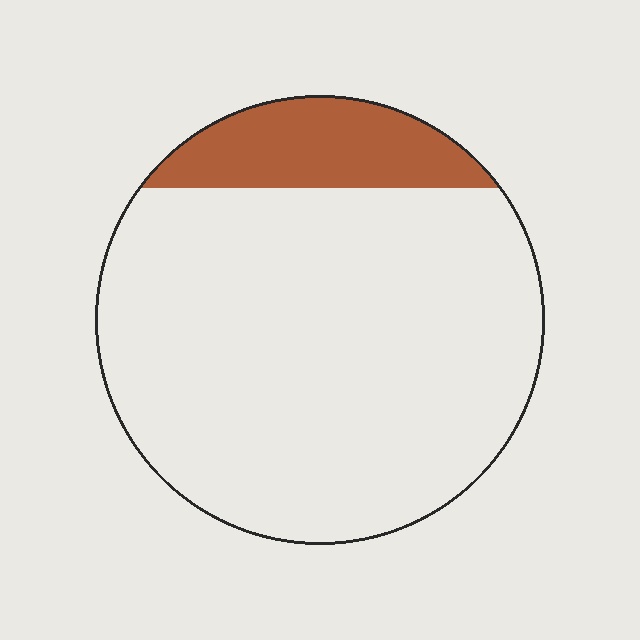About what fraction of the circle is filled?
About one sixth (1/6).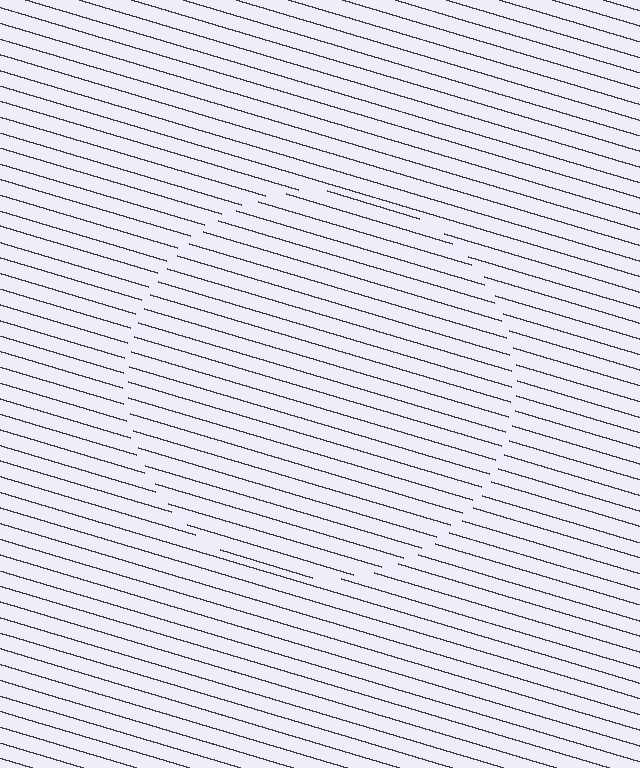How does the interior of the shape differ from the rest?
The interior of the shape contains the same grating, shifted by half a period — the contour is defined by the phase discontinuity where line-ends from the inner and outer gratings abut.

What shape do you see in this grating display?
An illusory circle. The interior of the shape contains the same grating, shifted by half a period — the contour is defined by the phase discontinuity where line-ends from the inner and outer gratings abut.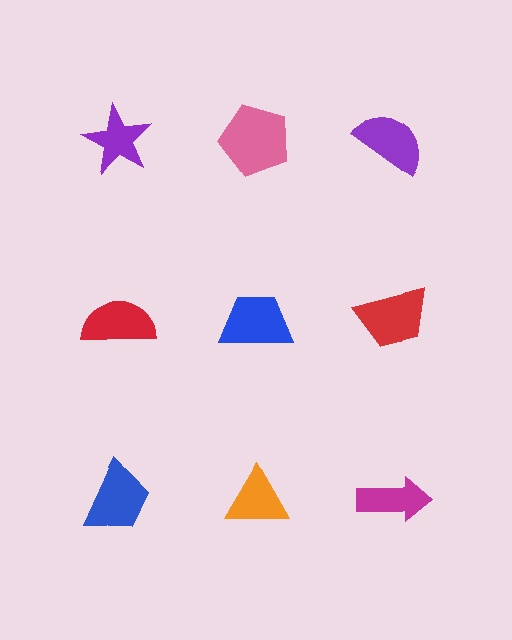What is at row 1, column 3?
A purple semicircle.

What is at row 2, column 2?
A blue trapezoid.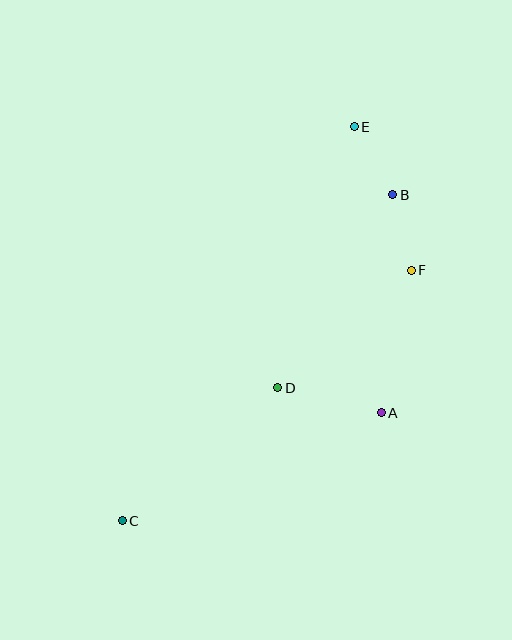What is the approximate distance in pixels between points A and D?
The distance between A and D is approximately 107 pixels.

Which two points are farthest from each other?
Points C and E are farthest from each other.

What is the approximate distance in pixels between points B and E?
The distance between B and E is approximately 78 pixels.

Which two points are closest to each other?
Points B and F are closest to each other.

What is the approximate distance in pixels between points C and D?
The distance between C and D is approximately 205 pixels.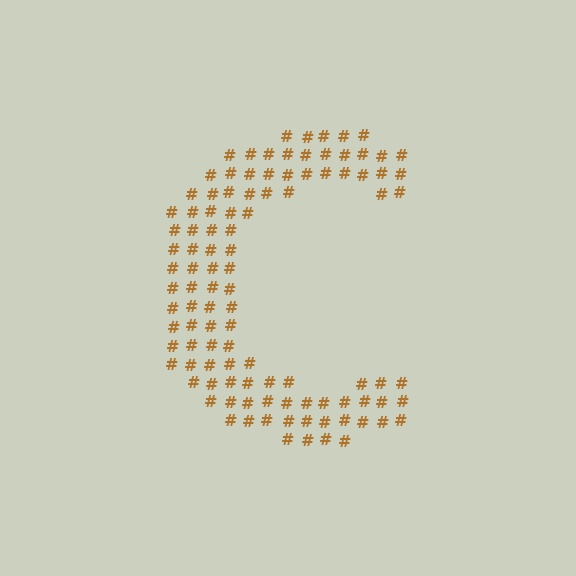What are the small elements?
The small elements are hash symbols.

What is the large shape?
The large shape is the letter C.